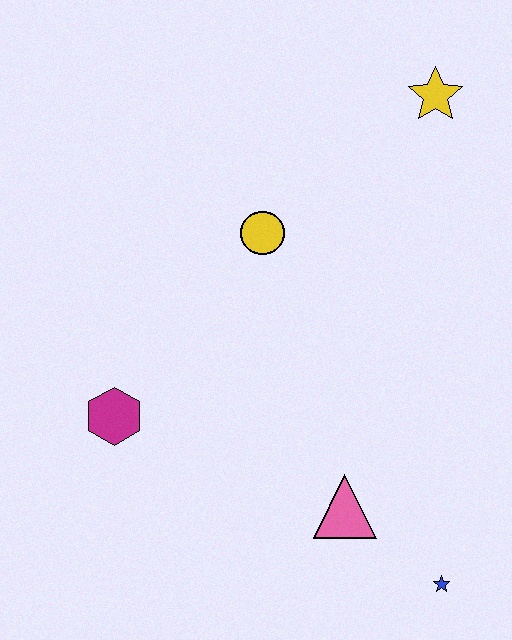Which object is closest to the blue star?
The pink triangle is closest to the blue star.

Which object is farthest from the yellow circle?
The blue star is farthest from the yellow circle.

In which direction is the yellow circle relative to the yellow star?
The yellow circle is to the left of the yellow star.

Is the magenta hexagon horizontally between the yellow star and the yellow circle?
No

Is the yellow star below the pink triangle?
No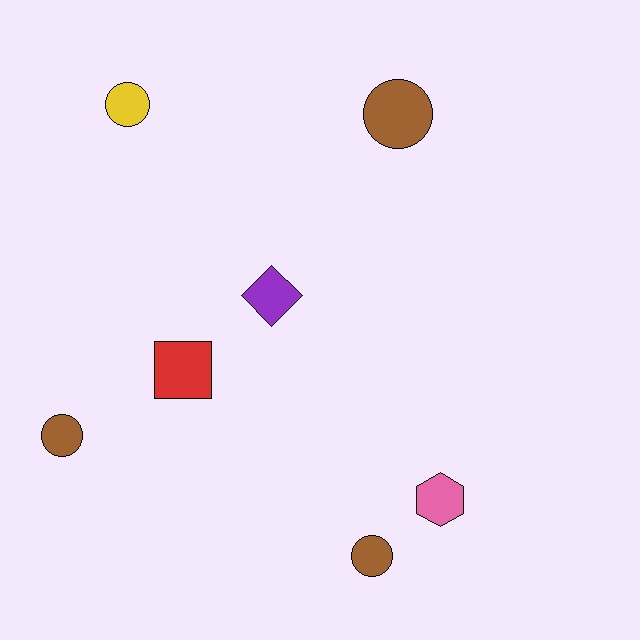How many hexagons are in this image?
There is 1 hexagon.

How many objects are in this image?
There are 7 objects.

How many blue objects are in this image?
There are no blue objects.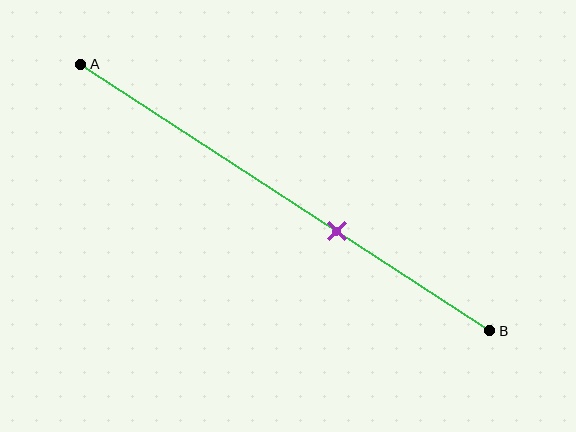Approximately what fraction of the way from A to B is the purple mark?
The purple mark is approximately 65% of the way from A to B.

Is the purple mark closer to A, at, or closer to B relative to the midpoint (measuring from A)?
The purple mark is closer to point B than the midpoint of segment AB.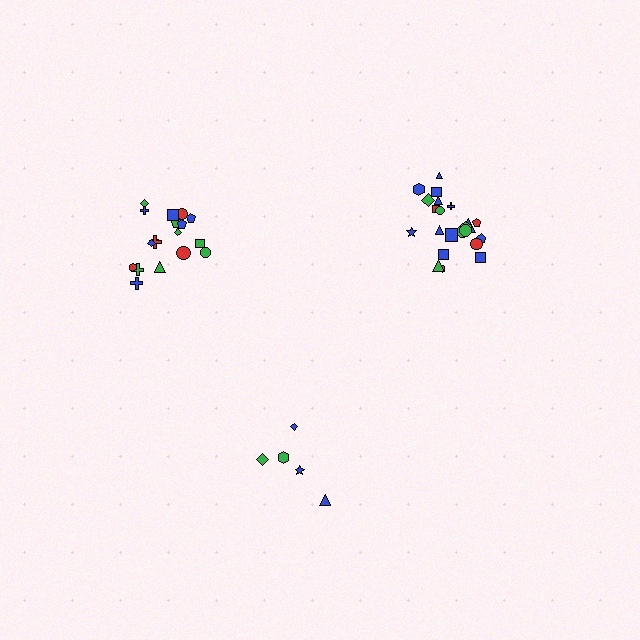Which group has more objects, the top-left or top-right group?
The top-right group.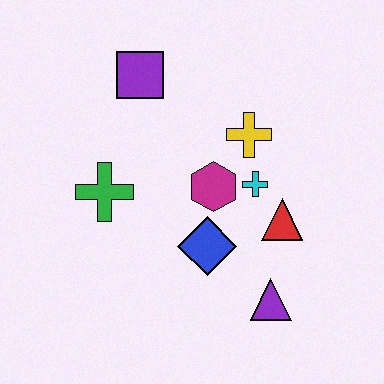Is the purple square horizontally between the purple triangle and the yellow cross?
No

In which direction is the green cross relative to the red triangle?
The green cross is to the left of the red triangle.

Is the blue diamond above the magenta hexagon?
No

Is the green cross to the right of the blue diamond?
No